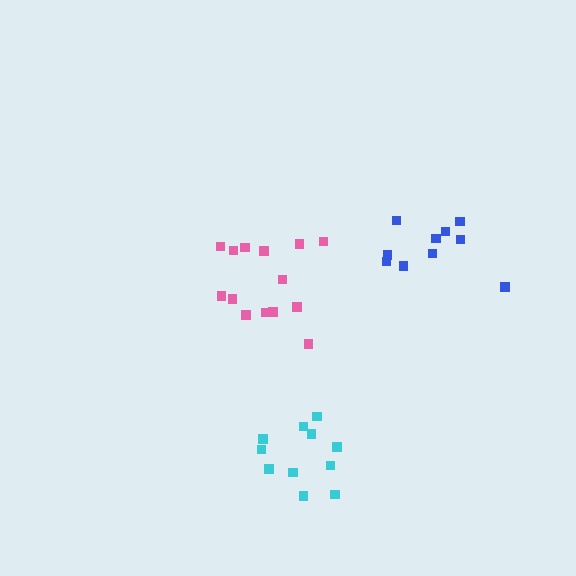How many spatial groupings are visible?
There are 3 spatial groupings.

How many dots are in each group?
Group 1: 14 dots, Group 2: 10 dots, Group 3: 11 dots (35 total).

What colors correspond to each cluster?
The clusters are colored: pink, blue, cyan.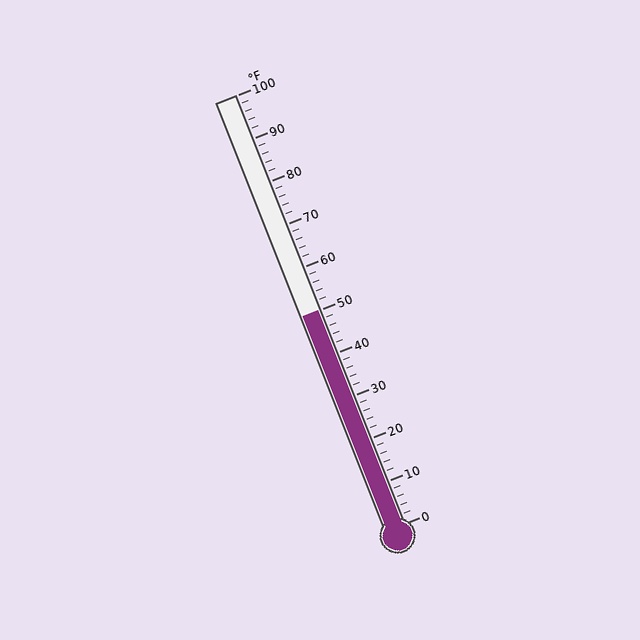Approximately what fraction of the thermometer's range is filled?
The thermometer is filled to approximately 50% of its range.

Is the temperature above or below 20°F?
The temperature is above 20°F.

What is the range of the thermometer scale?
The thermometer scale ranges from 0°F to 100°F.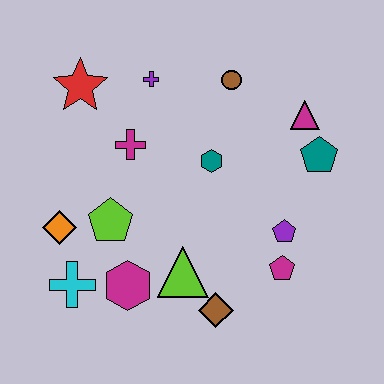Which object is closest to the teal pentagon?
The magenta triangle is closest to the teal pentagon.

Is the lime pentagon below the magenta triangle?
Yes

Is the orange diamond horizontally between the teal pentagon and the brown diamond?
No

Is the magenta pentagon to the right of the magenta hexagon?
Yes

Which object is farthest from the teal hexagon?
The cyan cross is farthest from the teal hexagon.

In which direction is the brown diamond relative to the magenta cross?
The brown diamond is below the magenta cross.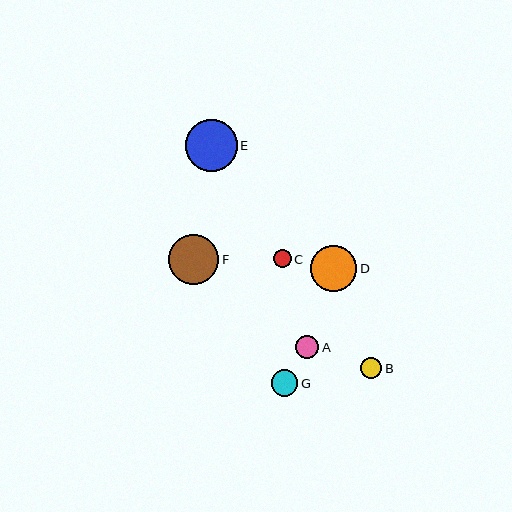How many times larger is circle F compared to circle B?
Circle F is approximately 2.3 times the size of circle B.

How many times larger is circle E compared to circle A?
Circle E is approximately 2.2 times the size of circle A.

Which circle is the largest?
Circle E is the largest with a size of approximately 51 pixels.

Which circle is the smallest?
Circle C is the smallest with a size of approximately 18 pixels.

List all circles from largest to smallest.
From largest to smallest: E, F, D, G, A, B, C.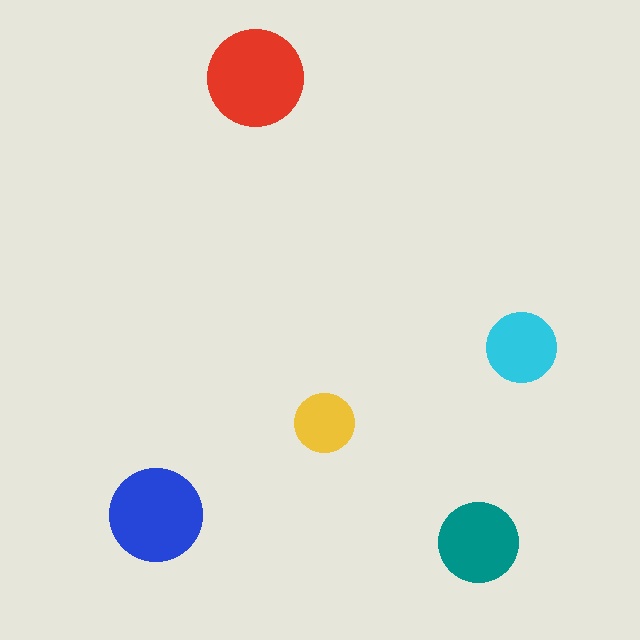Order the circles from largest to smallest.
the red one, the blue one, the teal one, the cyan one, the yellow one.